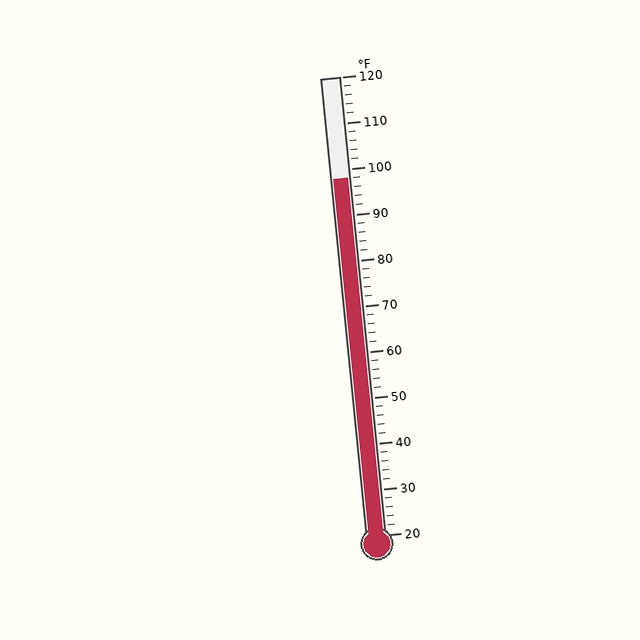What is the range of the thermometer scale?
The thermometer scale ranges from 20°F to 120°F.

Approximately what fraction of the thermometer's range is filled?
The thermometer is filled to approximately 80% of its range.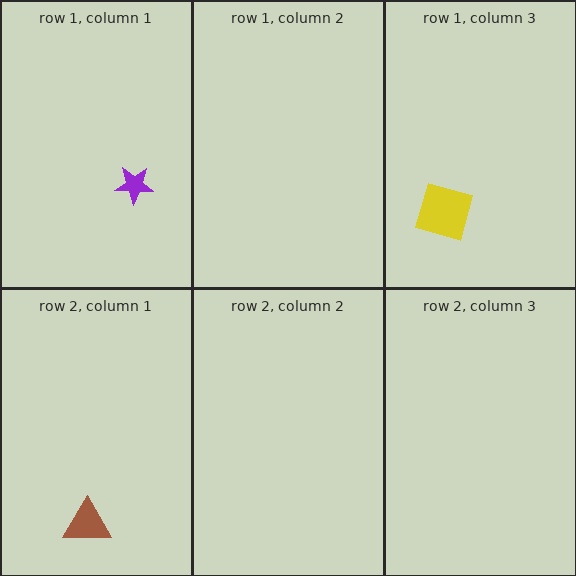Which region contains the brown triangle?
The row 2, column 1 region.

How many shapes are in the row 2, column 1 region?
1.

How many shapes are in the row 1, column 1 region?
1.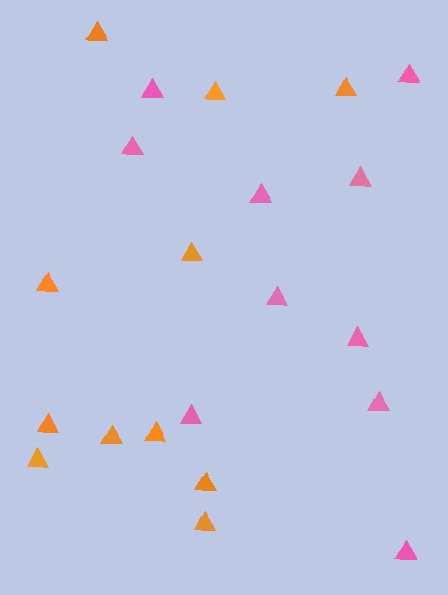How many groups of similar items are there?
There are 2 groups: one group of orange triangles (11) and one group of pink triangles (10).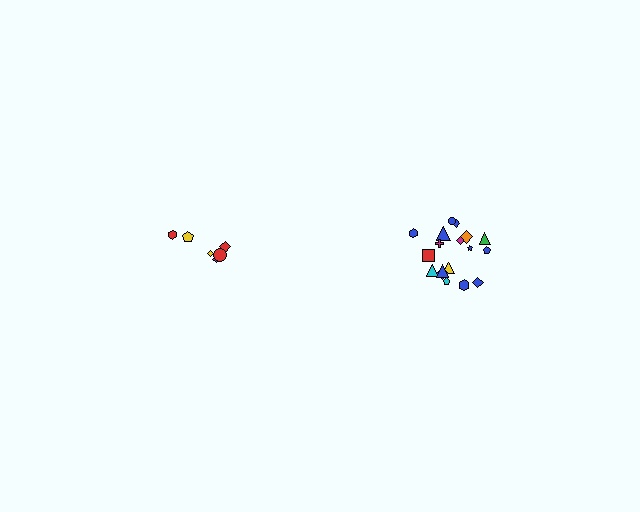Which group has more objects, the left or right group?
The right group.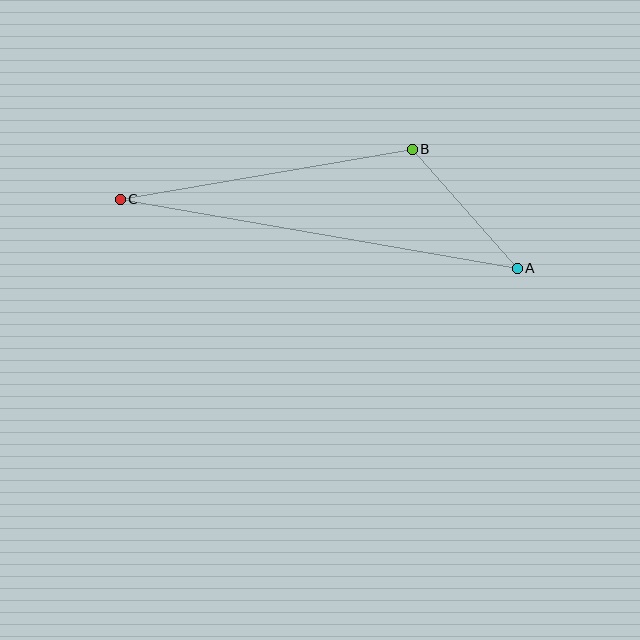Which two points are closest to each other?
Points A and B are closest to each other.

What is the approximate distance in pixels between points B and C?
The distance between B and C is approximately 296 pixels.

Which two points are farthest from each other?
Points A and C are farthest from each other.